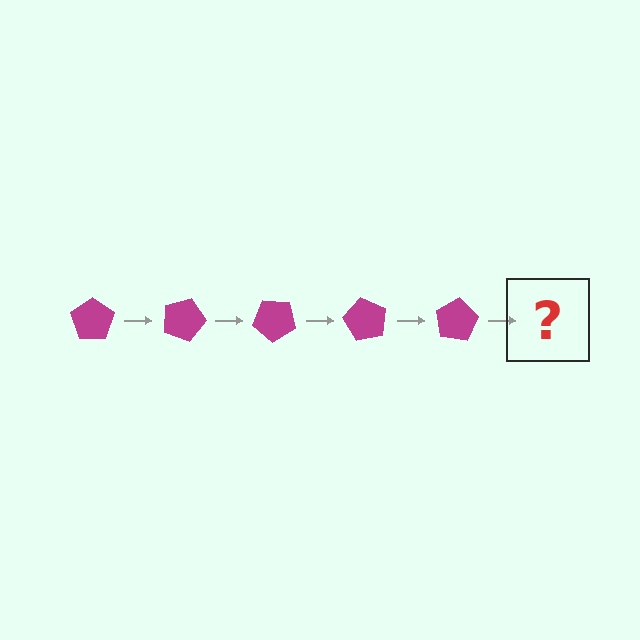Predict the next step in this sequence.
The next step is a magenta pentagon rotated 100 degrees.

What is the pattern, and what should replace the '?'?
The pattern is that the pentagon rotates 20 degrees each step. The '?' should be a magenta pentagon rotated 100 degrees.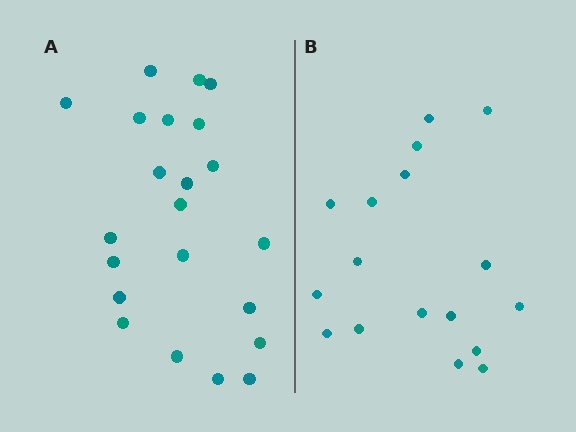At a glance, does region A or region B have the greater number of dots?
Region A (the left region) has more dots.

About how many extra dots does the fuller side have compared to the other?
Region A has about 5 more dots than region B.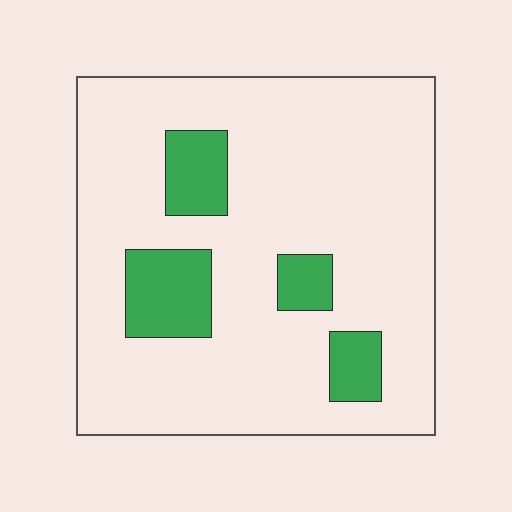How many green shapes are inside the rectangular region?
4.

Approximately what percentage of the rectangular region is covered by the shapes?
Approximately 15%.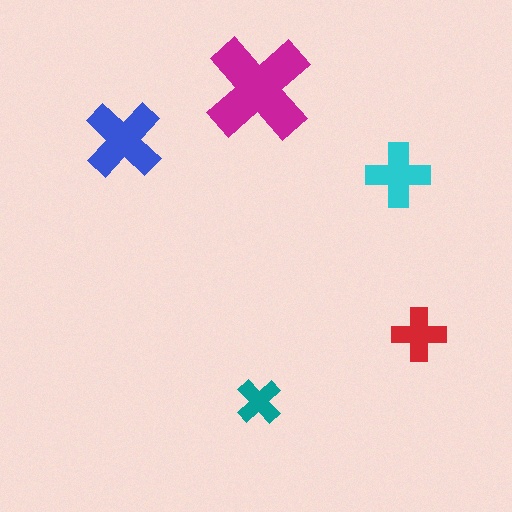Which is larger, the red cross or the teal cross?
The red one.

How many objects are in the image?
There are 5 objects in the image.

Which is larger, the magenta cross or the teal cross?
The magenta one.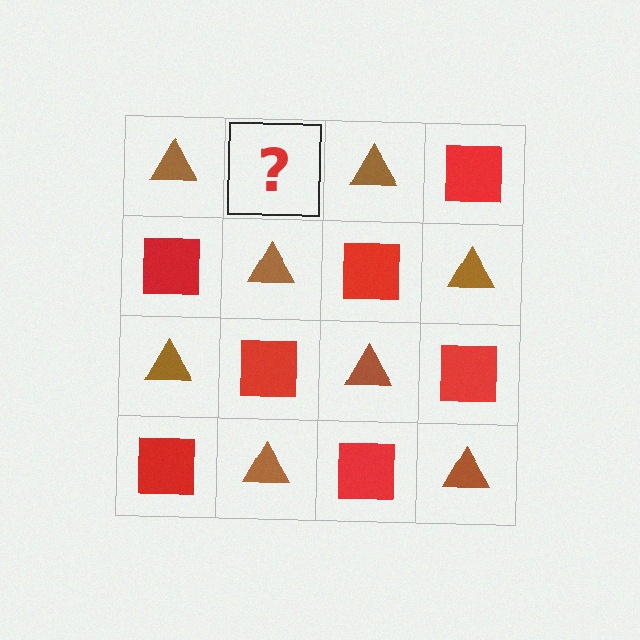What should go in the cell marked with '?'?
The missing cell should contain a red square.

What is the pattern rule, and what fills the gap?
The rule is that it alternates brown triangle and red square in a checkerboard pattern. The gap should be filled with a red square.